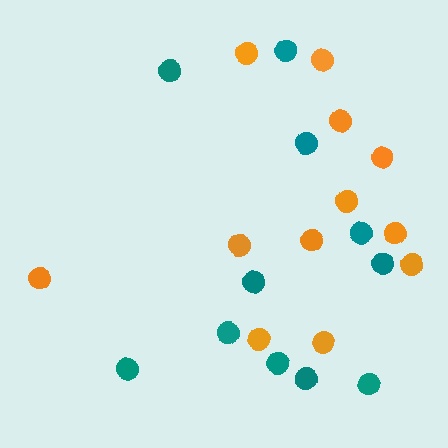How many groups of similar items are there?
There are 2 groups: one group of orange circles (12) and one group of teal circles (11).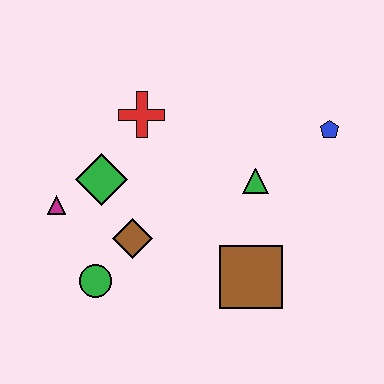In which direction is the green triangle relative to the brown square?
The green triangle is above the brown square.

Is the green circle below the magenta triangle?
Yes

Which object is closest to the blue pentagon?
The green triangle is closest to the blue pentagon.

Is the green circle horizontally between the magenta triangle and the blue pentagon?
Yes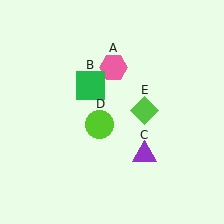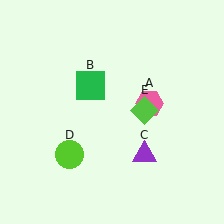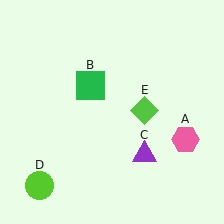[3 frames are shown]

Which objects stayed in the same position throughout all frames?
Green square (object B) and purple triangle (object C) and lime diamond (object E) remained stationary.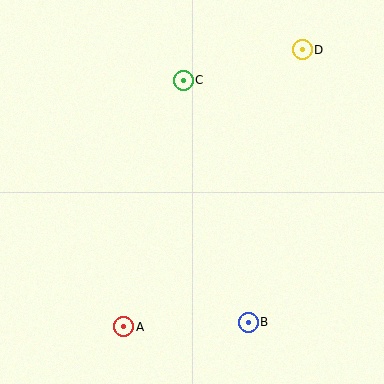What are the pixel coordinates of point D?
Point D is at (302, 50).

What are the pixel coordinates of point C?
Point C is at (183, 80).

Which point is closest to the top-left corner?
Point C is closest to the top-left corner.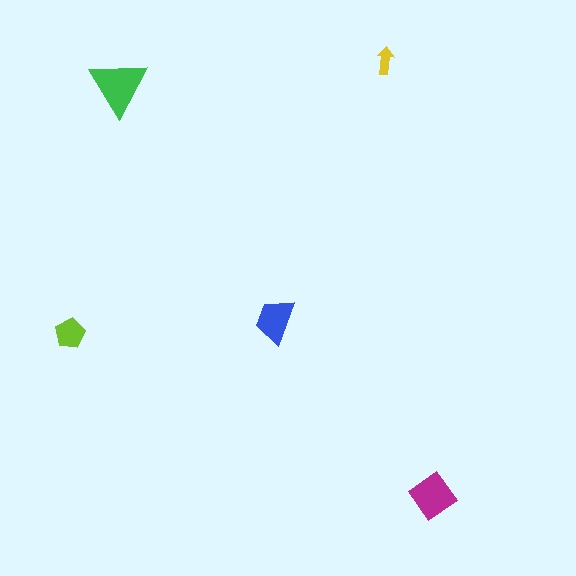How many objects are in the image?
There are 5 objects in the image.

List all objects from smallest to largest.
The yellow arrow, the lime pentagon, the blue trapezoid, the magenta diamond, the green triangle.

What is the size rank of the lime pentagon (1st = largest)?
4th.